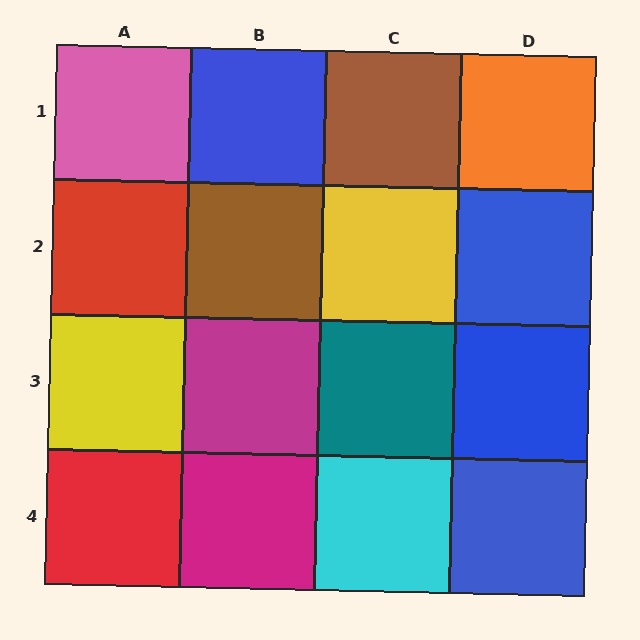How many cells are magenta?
2 cells are magenta.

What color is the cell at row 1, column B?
Blue.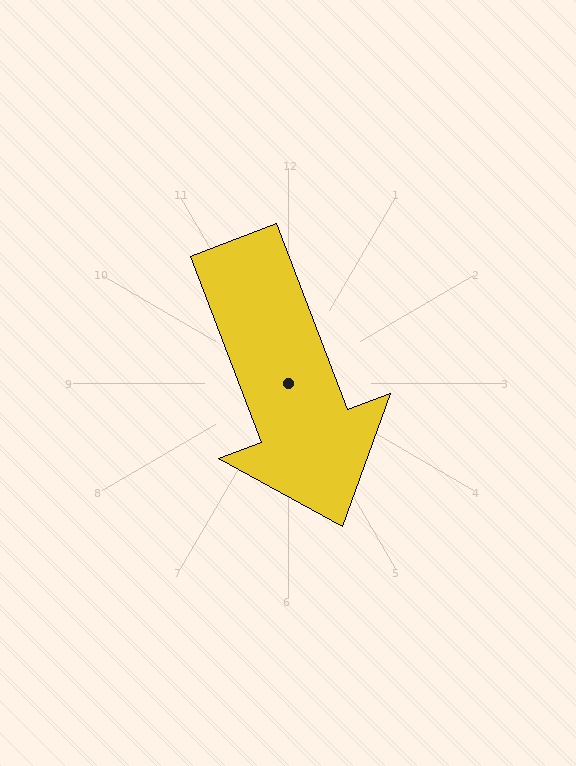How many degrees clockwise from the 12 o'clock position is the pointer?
Approximately 159 degrees.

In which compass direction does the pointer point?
South.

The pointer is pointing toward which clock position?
Roughly 5 o'clock.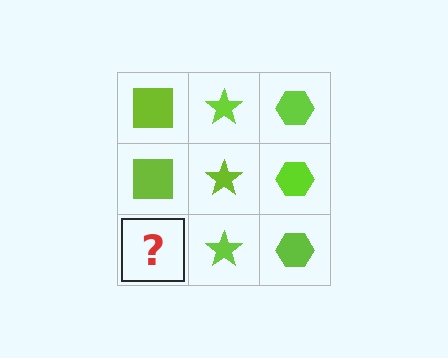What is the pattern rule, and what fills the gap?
The rule is that each column has a consistent shape. The gap should be filled with a lime square.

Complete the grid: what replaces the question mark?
The question mark should be replaced with a lime square.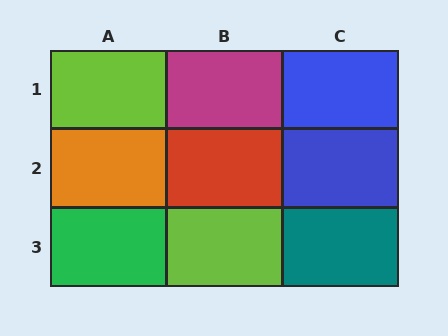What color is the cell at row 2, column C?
Blue.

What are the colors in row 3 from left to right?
Green, lime, teal.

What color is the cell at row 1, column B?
Magenta.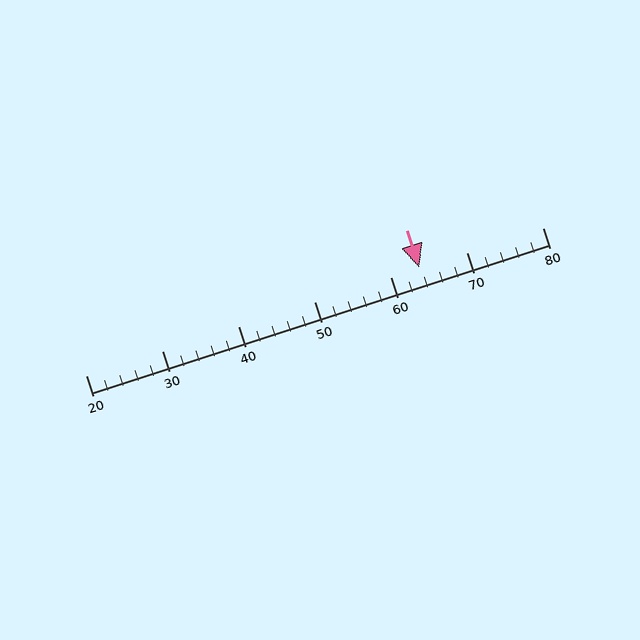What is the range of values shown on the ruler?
The ruler shows values from 20 to 80.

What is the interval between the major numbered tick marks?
The major tick marks are spaced 10 units apart.